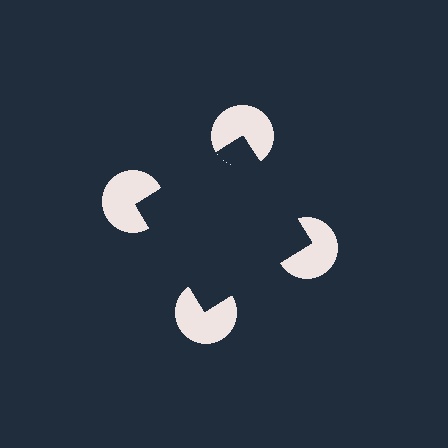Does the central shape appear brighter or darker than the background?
It typically appears slightly darker than the background, even though no actual brightness change is drawn.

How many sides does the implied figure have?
4 sides.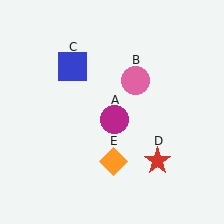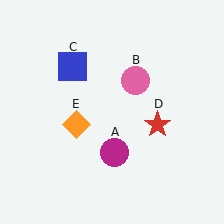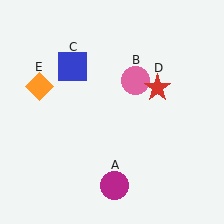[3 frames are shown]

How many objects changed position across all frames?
3 objects changed position: magenta circle (object A), red star (object D), orange diamond (object E).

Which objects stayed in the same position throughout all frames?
Pink circle (object B) and blue square (object C) remained stationary.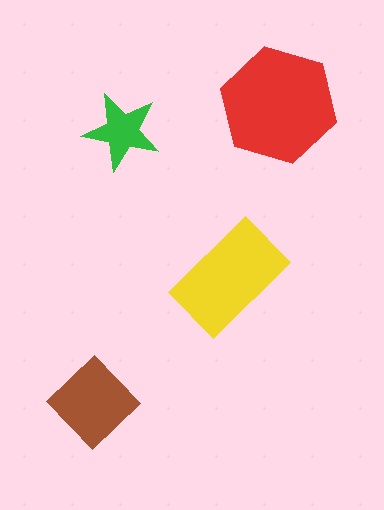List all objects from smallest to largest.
The green star, the brown diamond, the yellow rectangle, the red hexagon.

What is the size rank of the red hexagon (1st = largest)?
1st.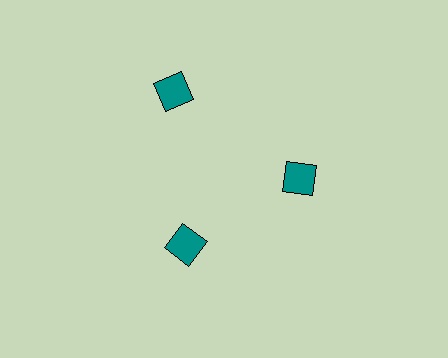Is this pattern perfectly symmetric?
No. The 3 teal squares are arranged in a ring, but one element near the 11 o'clock position is pushed outward from the center, breaking the 3-fold rotational symmetry.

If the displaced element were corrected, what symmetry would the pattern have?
It would have 3-fold rotational symmetry — the pattern would map onto itself every 120 degrees.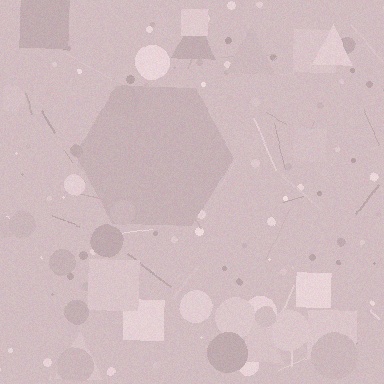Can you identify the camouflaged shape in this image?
The camouflaged shape is a hexagon.